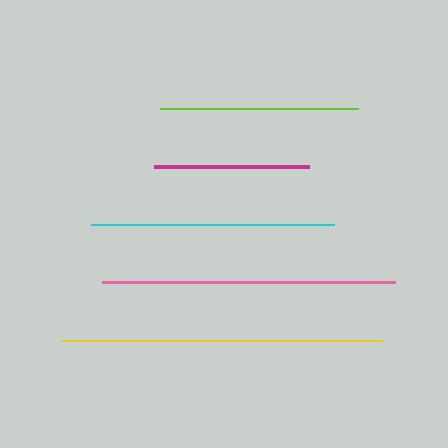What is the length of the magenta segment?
The magenta segment is approximately 155 pixels long.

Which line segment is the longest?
The yellow line is the longest at approximately 322 pixels.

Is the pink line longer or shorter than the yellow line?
The yellow line is longer than the pink line.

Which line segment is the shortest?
The magenta line is the shortest at approximately 155 pixels.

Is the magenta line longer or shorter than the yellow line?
The yellow line is longer than the magenta line.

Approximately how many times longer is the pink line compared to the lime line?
The pink line is approximately 1.5 times the length of the lime line.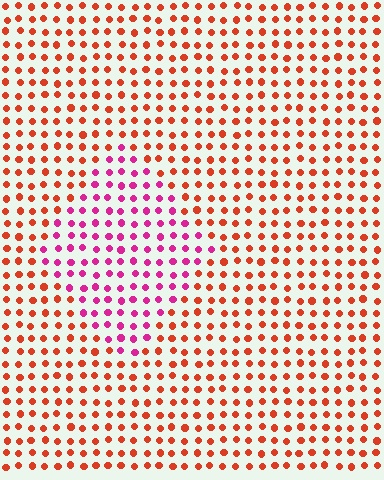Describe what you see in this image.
The image is filled with small red elements in a uniform arrangement. A diamond-shaped region is visible where the elements are tinted to a slightly different hue, forming a subtle color boundary.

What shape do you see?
I see a diamond.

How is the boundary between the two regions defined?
The boundary is defined purely by a slight shift in hue (about 47 degrees). Spacing, size, and orientation are identical on both sides.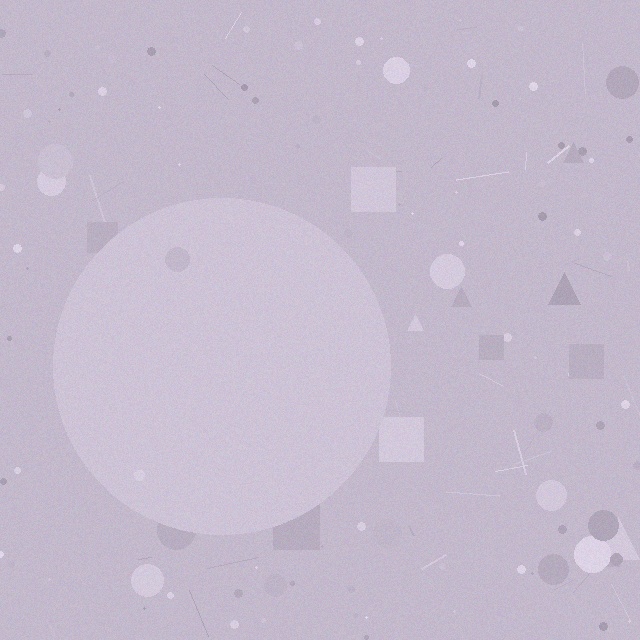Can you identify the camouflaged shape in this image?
The camouflaged shape is a circle.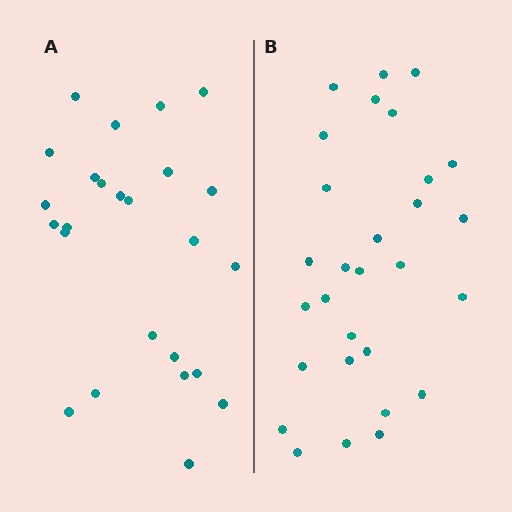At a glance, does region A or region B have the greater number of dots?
Region B (the right region) has more dots.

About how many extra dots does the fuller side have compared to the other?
Region B has about 4 more dots than region A.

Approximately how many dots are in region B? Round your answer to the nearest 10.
About 30 dots. (The exact count is 29, which rounds to 30.)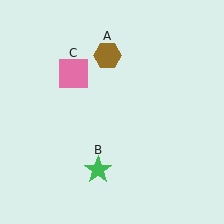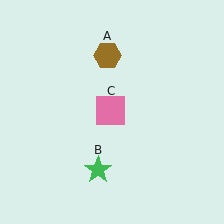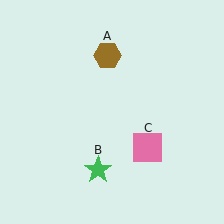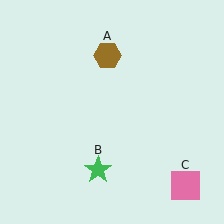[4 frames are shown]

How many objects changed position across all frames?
1 object changed position: pink square (object C).